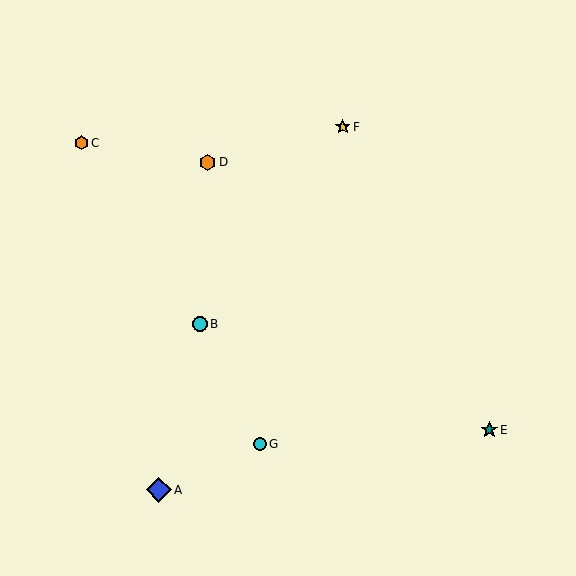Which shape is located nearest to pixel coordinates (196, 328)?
The cyan circle (labeled B) at (200, 324) is nearest to that location.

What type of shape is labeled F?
Shape F is a yellow star.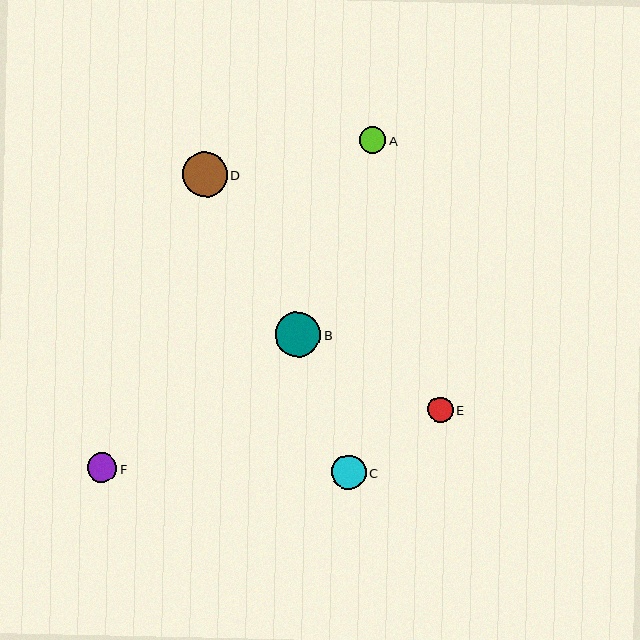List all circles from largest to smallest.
From largest to smallest: B, D, C, F, A, E.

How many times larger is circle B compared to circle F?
Circle B is approximately 1.5 times the size of circle F.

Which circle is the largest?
Circle B is the largest with a size of approximately 45 pixels.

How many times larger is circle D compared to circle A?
Circle D is approximately 1.7 times the size of circle A.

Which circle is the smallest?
Circle E is the smallest with a size of approximately 25 pixels.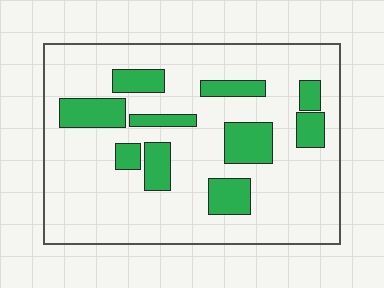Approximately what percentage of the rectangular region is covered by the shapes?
Approximately 20%.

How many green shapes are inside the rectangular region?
10.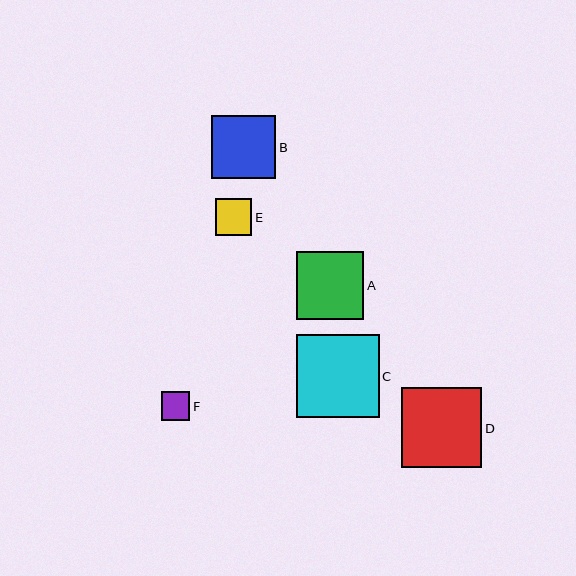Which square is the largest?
Square C is the largest with a size of approximately 83 pixels.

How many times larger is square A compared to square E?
Square A is approximately 1.9 times the size of square E.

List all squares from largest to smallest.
From largest to smallest: C, D, A, B, E, F.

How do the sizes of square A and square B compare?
Square A and square B are approximately the same size.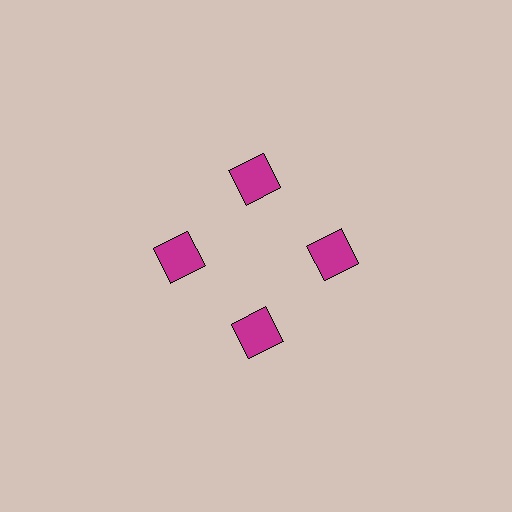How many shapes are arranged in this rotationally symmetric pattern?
There are 4 shapes, arranged in 4 groups of 1.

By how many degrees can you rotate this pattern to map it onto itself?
The pattern maps onto itself every 90 degrees of rotation.